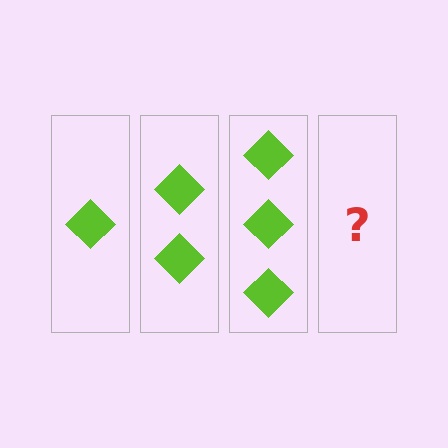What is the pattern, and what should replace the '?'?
The pattern is that each step adds one more diamond. The '?' should be 4 diamonds.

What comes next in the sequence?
The next element should be 4 diamonds.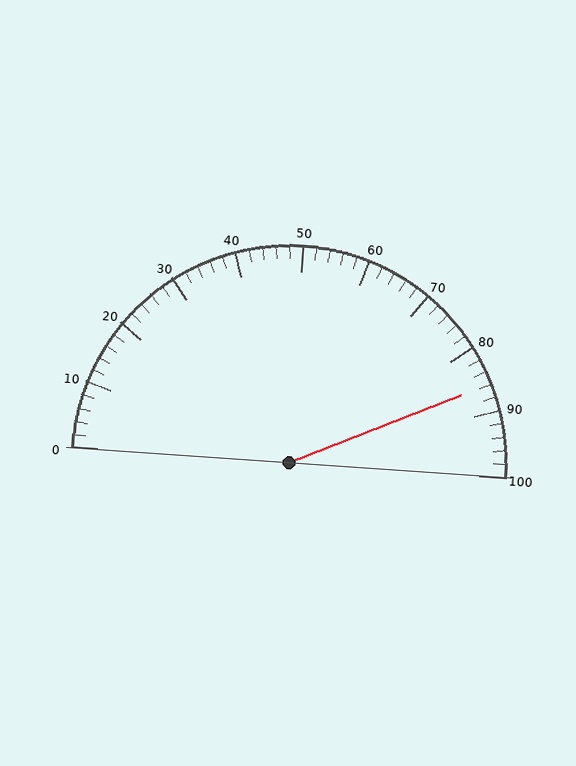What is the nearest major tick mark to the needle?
The nearest major tick mark is 90.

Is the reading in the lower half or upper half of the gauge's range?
The reading is in the upper half of the range (0 to 100).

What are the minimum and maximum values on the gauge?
The gauge ranges from 0 to 100.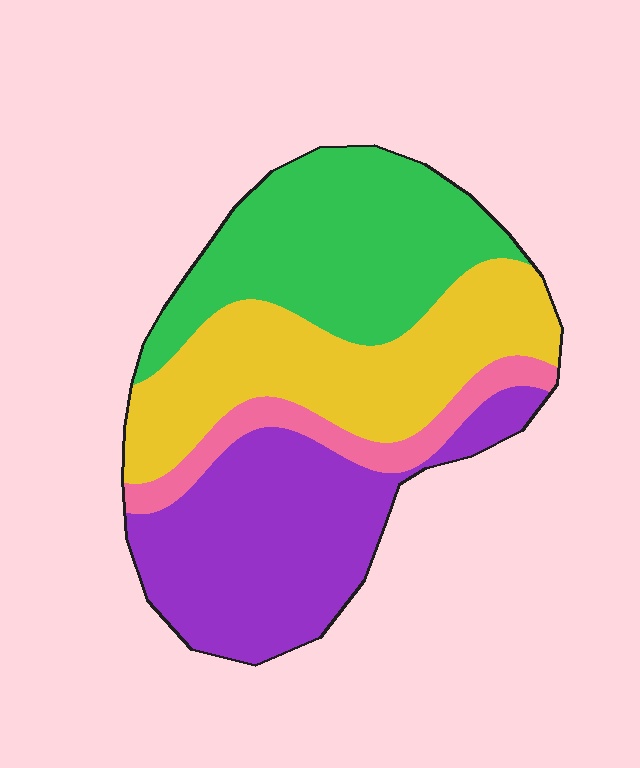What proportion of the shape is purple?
Purple takes up about one third (1/3) of the shape.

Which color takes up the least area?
Pink, at roughly 10%.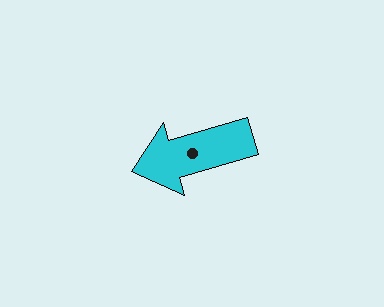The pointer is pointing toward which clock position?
Roughly 8 o'clock.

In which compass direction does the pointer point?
West.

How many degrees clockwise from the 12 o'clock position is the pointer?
Approximately 254 degrees.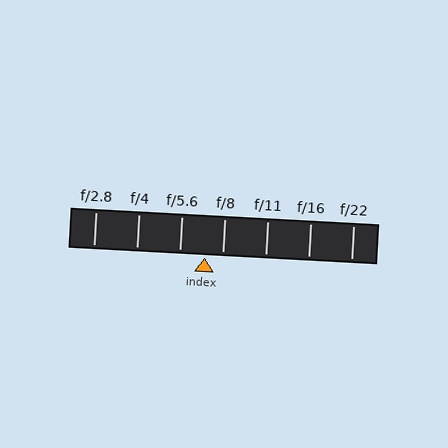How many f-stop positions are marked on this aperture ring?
There are 7 f-stop positions marked.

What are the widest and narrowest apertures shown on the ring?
The widest aperture shown is f/2.8 and the narrowest is f/22.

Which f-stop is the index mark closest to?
The index mark is closest to f/8.